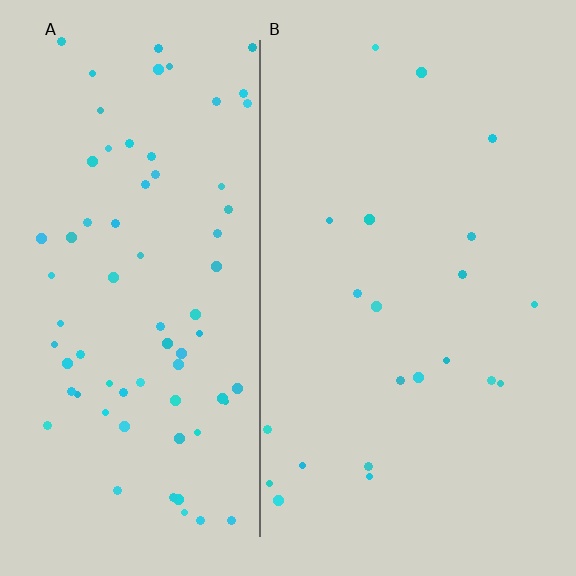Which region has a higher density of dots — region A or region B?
A (the left).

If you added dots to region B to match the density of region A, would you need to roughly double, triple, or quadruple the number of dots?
Approximately triple.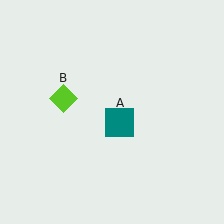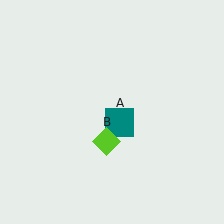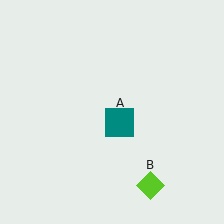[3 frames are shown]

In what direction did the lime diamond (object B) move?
The lime diamond (object B) moved down and to the right.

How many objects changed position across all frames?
1 object changed position: lime diamond (object B).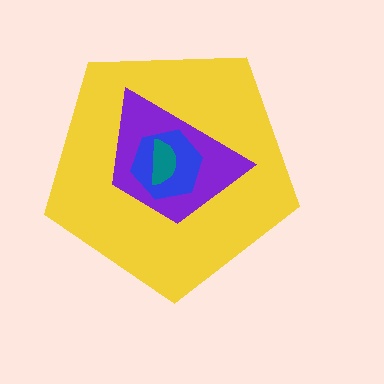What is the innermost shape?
The teal semicircle.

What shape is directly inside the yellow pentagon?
The purple trapezoid.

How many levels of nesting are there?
4.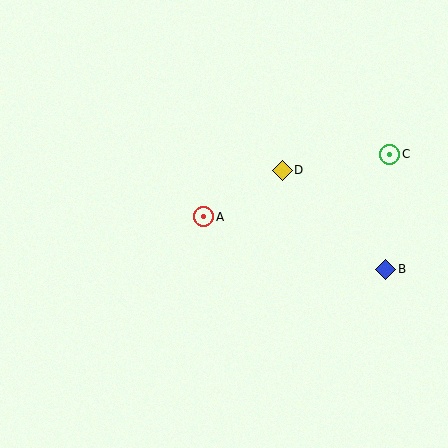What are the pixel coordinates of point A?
Point A is at (204, 217).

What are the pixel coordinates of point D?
Point D is at (282, 170).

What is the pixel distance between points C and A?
The distance between C and A is 196 pixels.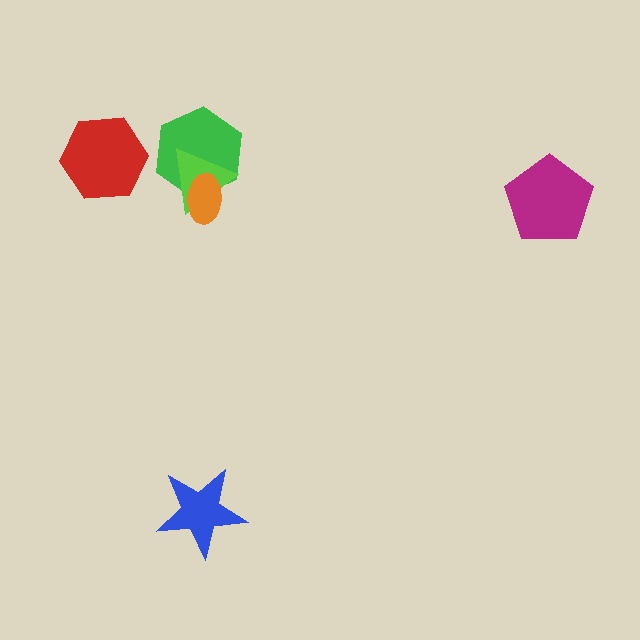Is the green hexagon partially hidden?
Yes, it is partially covered by another shape.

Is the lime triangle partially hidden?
Yes, it is partially covered by another shape.